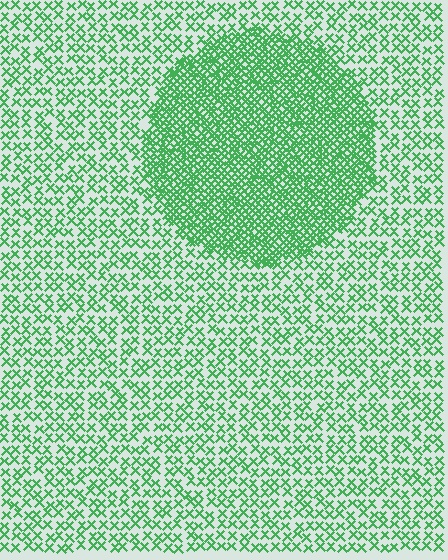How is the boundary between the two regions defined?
The boundary is defined by a change in element density (approximately 2.5x ratio). All elements are the same color, size, and shape.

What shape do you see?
I see a circle.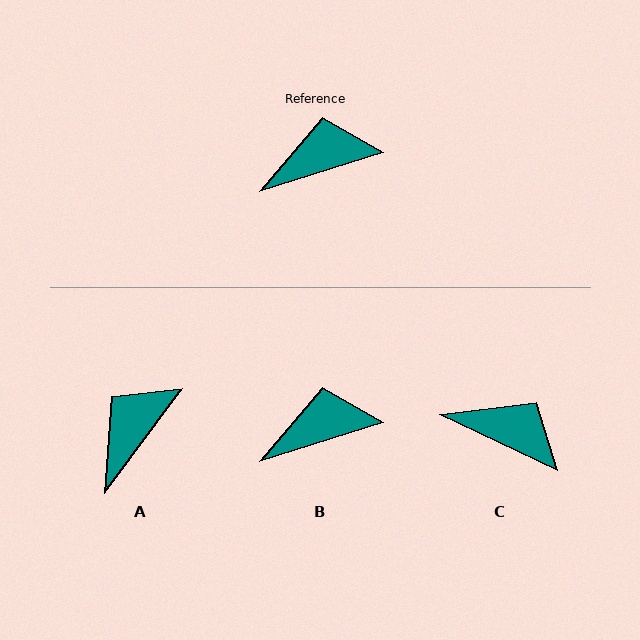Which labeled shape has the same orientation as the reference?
B.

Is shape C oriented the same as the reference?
No, it is off by about 43 degrees.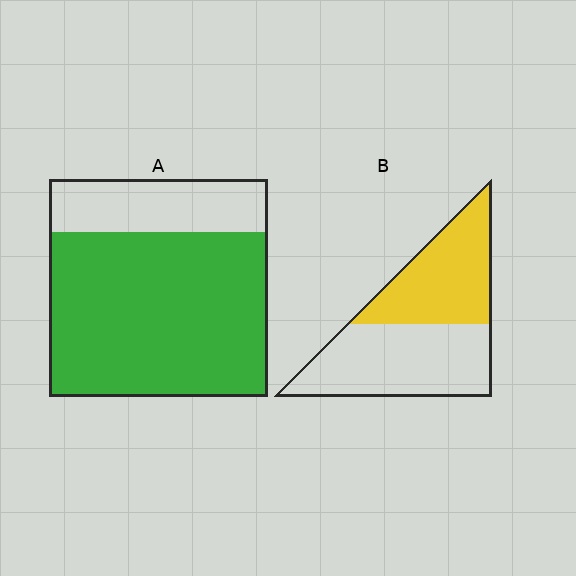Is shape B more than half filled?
No.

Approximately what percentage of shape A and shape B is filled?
A is approximately 75% and B is approximately 45%.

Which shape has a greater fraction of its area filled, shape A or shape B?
Shape A.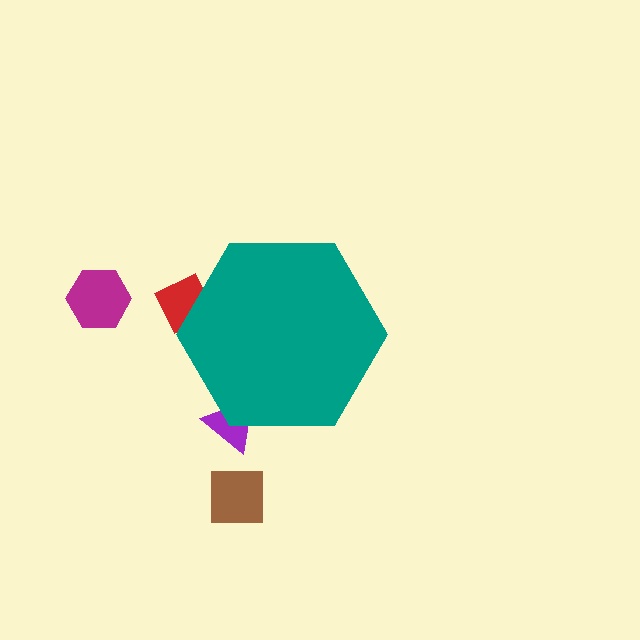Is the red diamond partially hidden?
Yes, the red diamond is partially hidden behind the teal hexagon.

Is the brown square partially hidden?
No, the brown square is fully visible.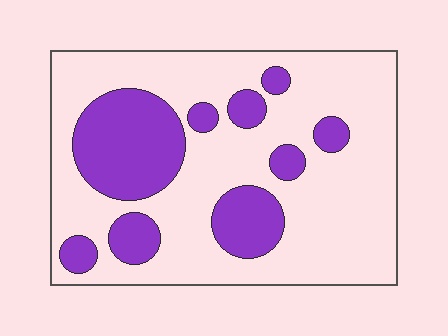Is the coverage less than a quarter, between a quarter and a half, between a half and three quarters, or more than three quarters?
Between a quarter and a half.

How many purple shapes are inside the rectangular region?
9.